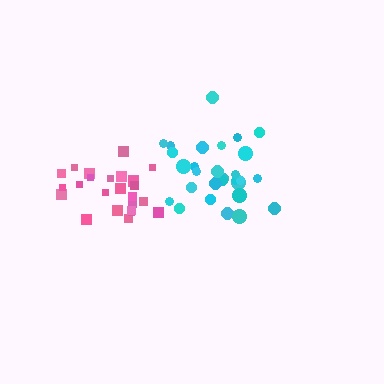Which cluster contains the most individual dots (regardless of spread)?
Cyan (29).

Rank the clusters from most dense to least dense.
pink, cyan.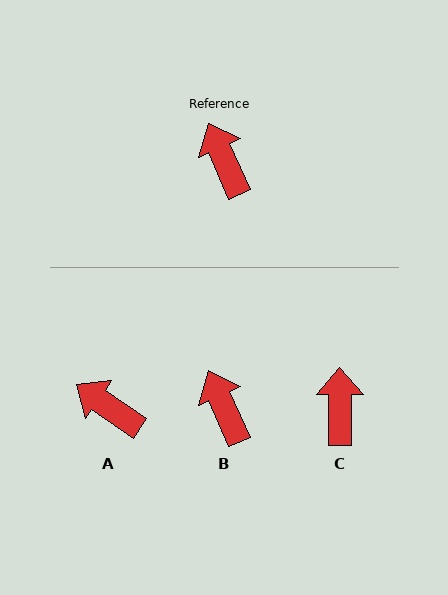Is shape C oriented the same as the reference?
No, it is off by about 23 degrees.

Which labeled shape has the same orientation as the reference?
B.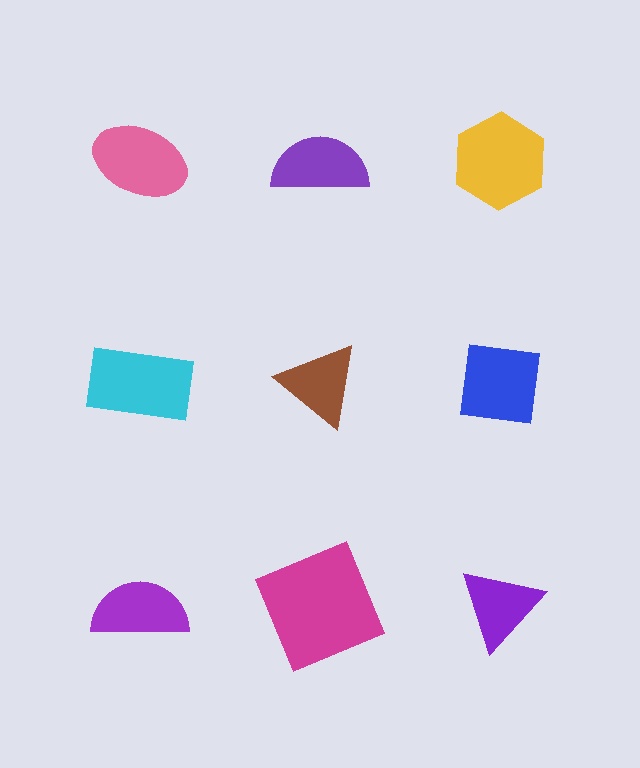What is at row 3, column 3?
A purple triangle.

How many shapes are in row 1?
3 shapes.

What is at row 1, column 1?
A pink ellipse.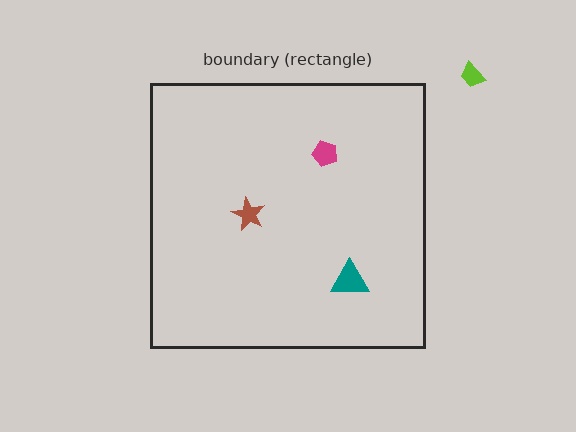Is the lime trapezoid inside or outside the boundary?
Outside.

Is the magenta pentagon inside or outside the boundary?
Inside.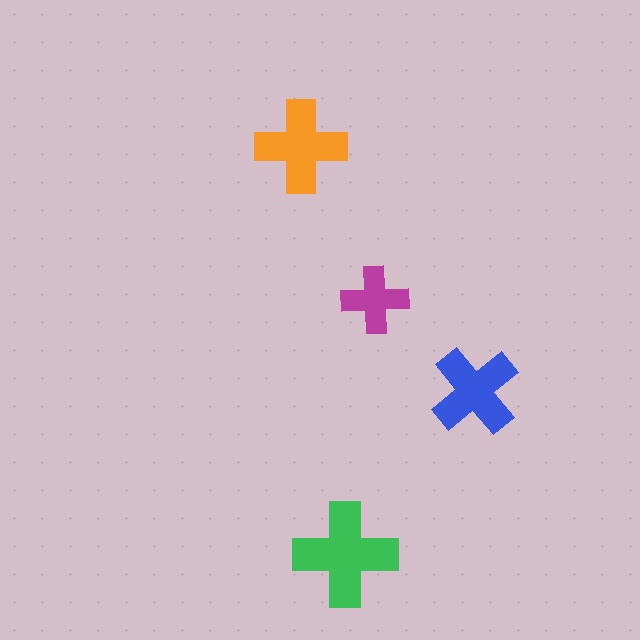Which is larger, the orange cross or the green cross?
The green one.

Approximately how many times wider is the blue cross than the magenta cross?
About 1.5 times wider.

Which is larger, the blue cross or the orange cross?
The orange one.